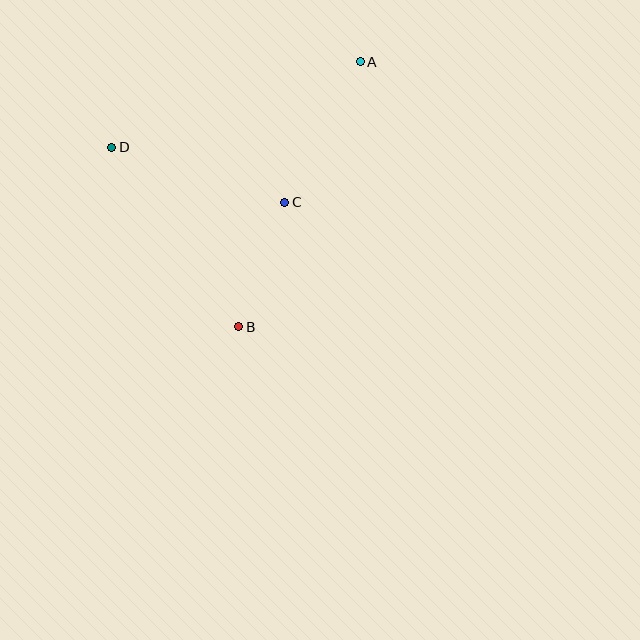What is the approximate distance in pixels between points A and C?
The distance between A and C is approximately 159 pixels.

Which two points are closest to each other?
Points B and C are closest to each other.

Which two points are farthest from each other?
Points A and B are farthest from each other.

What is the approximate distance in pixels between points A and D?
The distance between A and D is approximately 263 pixels.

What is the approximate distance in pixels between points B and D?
The distance between B and D is approximately 220 pixels.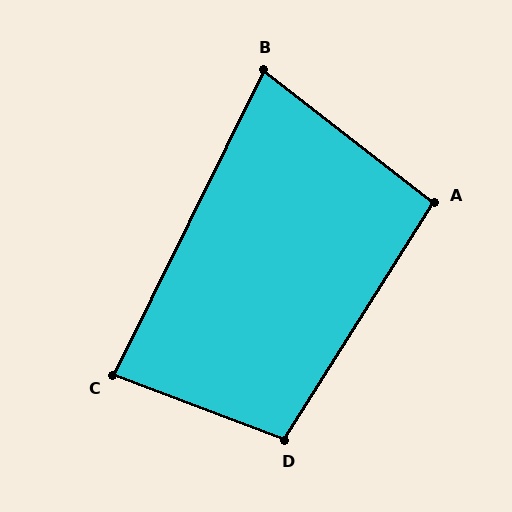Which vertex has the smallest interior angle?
B, at approximately 78 degrees.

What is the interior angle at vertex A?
Approximately 96 degrees (obtuse).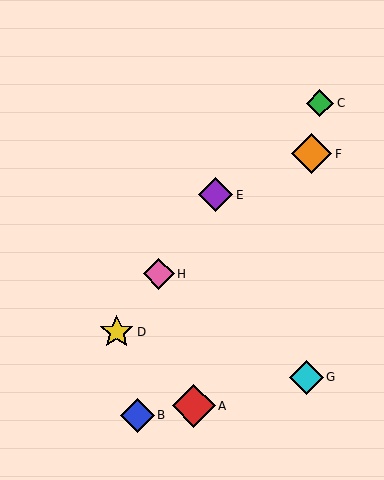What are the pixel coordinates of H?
Object H is at (159, 274).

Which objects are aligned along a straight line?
Objects D, E, H are aligned along a straight line.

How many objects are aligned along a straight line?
3 objects (D, E, H) are aligned along a straight line.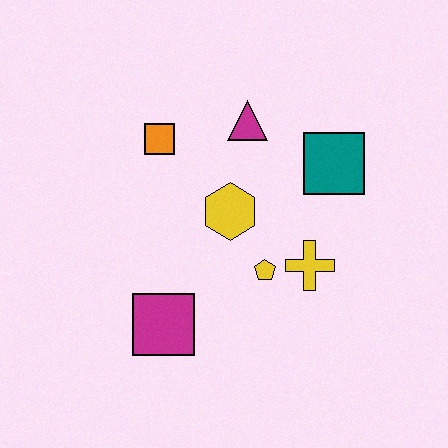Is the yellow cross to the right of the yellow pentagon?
Yes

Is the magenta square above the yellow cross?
No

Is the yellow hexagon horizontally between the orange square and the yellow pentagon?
Yes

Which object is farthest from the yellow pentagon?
The orange square is farthest from the yellow pentagon.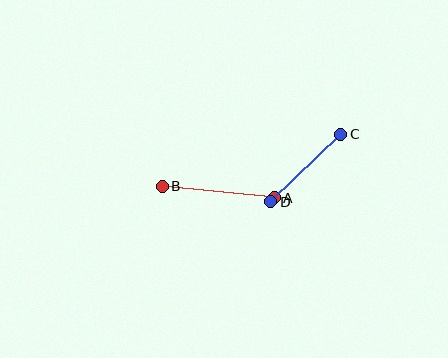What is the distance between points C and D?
The distance is approximately 97 pixels.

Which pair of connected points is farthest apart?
Points A and B are farthest apart.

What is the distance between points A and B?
The distance is approximately 113 pixels.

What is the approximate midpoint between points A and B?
The midpoint is at approximately (218, 192) pixels.